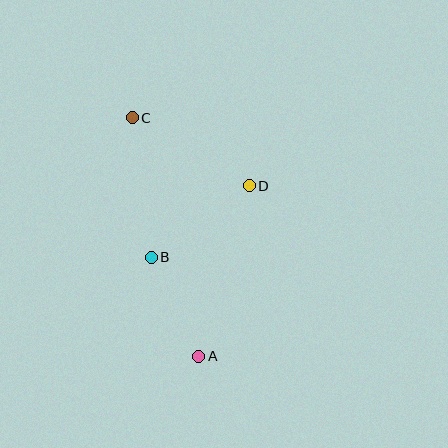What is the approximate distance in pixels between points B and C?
The distance between B and C is approximately 141 pixels.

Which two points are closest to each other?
Points A and B are closest to each other.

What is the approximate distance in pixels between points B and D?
The distance between B and D is approximately 121 pixels.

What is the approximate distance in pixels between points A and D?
The distance between A and D is approximately 178 pixels.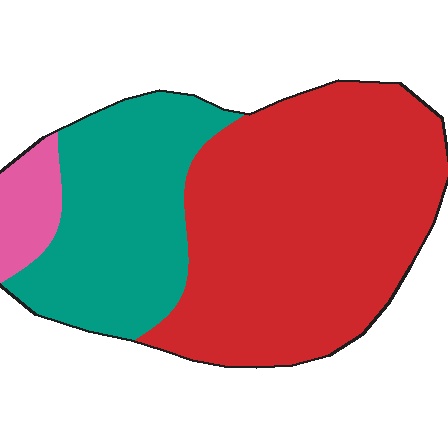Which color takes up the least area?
Pink, at roughly 5%.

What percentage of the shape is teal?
Teal covers around 35% of the shape.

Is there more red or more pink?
Red.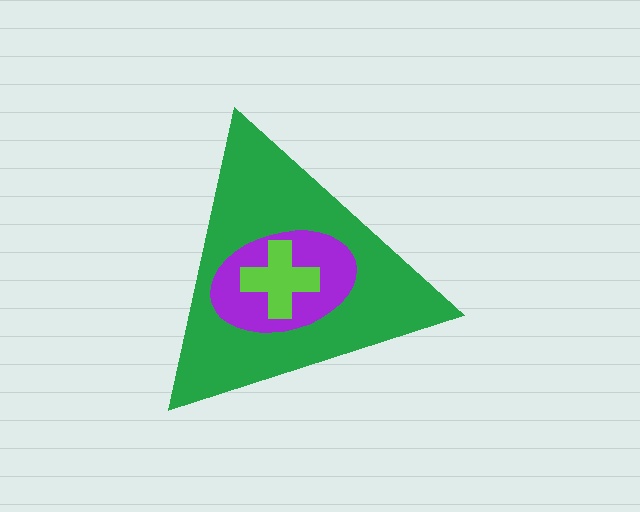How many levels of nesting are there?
3.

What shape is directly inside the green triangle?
The purple ellipse.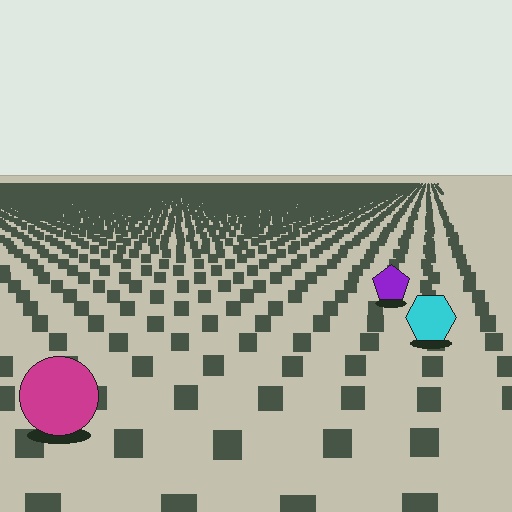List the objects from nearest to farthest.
From nearest to farthest: the magenta circle, the cyan hexagon, the purple pentagon.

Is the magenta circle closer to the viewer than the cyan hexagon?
Yes. The magenta circle is closer — you can tell from the texture gradient: the ground texture is coarser near it.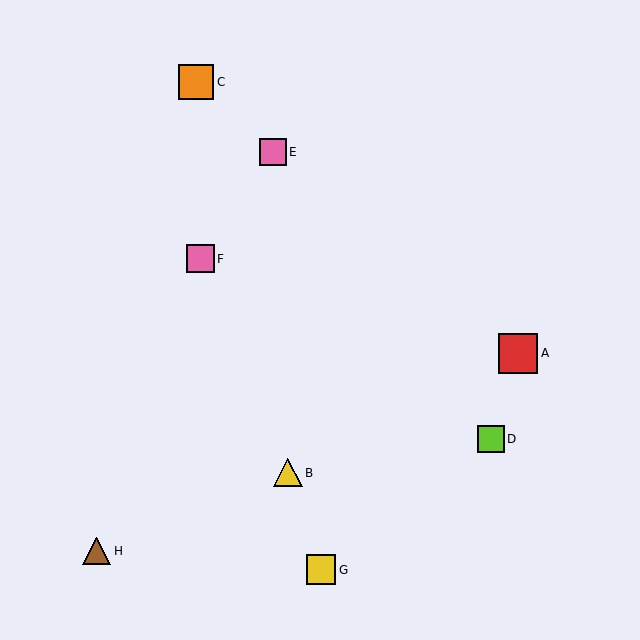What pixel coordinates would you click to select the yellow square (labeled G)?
Click at (321, 570) to select the yellow square G.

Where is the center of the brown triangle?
The center of the brown triangle is at (97, 551).